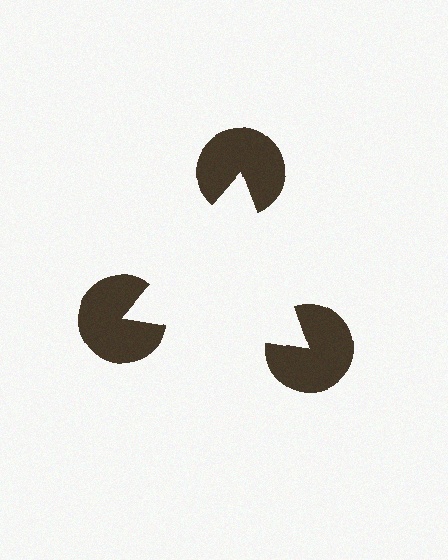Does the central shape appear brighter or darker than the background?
It typically appears slightly brighter than the background, even though no actual brightness change is drawn.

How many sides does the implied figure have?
3 sides.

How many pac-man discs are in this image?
There are 3 — one at each vertex of the illusory triangle.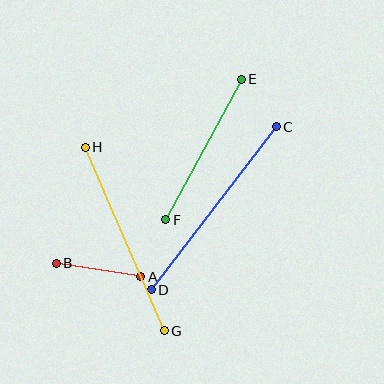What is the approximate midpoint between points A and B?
The midpoint is at approximately (99, 270) pixels.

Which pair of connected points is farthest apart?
Points C and D are farthest apart.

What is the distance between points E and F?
The distance is approximately 159 pixels.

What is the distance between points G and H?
The distance is approximately 200 pixels.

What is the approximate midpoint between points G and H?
The midpoint is at approximately (125, 239) pixels.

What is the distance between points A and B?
The distance is approximately 86 pixels.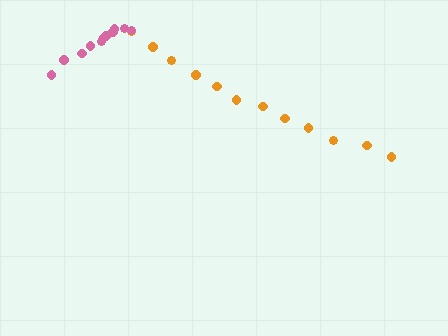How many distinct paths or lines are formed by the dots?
There are 2 distinct paths.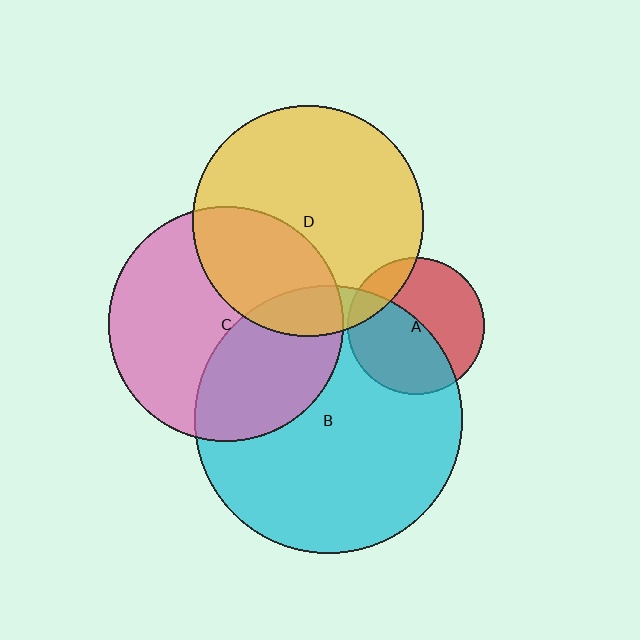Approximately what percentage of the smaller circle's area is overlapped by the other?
Approximately 15%.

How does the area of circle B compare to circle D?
Approximately 1.3 times.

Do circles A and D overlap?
Yes.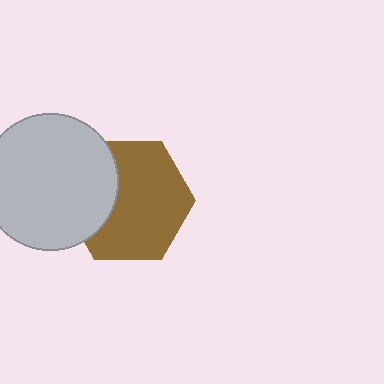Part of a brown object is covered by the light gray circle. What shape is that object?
It is a hexagon.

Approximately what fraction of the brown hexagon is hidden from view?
Roughly 30% of the brown hexagon is hidden behind the light gray circle.